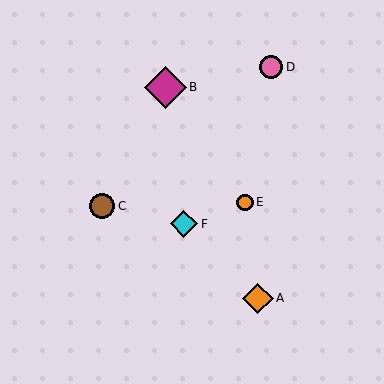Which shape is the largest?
The magenta diamond (labeled B) is the largest.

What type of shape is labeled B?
Shape B is a magenta diamond.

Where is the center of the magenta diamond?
The center of the magenta diamond is at (165, 87).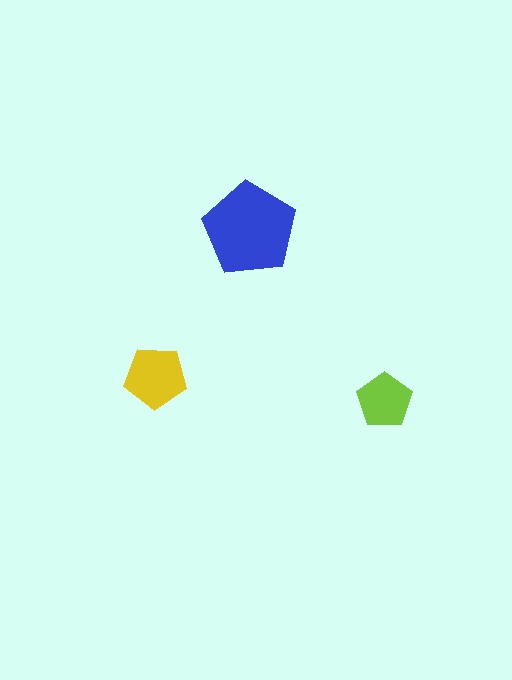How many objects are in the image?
There are 3 objects in the image.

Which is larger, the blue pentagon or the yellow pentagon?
The blue one.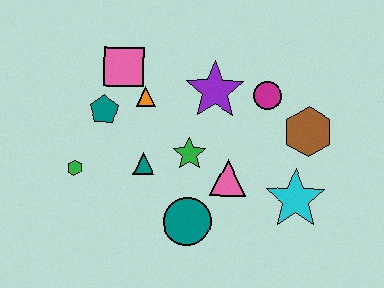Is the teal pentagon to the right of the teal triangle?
No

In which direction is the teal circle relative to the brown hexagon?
The teal circle is to the left of the brown hexagon.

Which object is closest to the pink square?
The orange triangle is closest to the pink square.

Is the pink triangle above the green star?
No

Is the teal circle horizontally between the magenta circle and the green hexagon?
Yes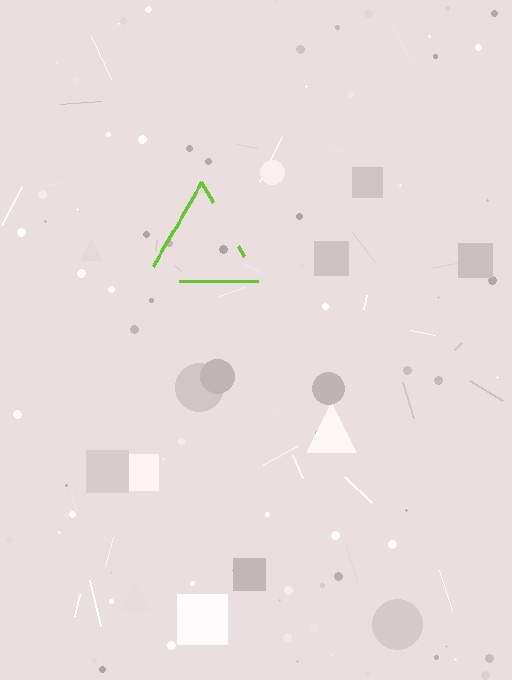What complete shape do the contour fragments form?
The contour fragments form a triangle.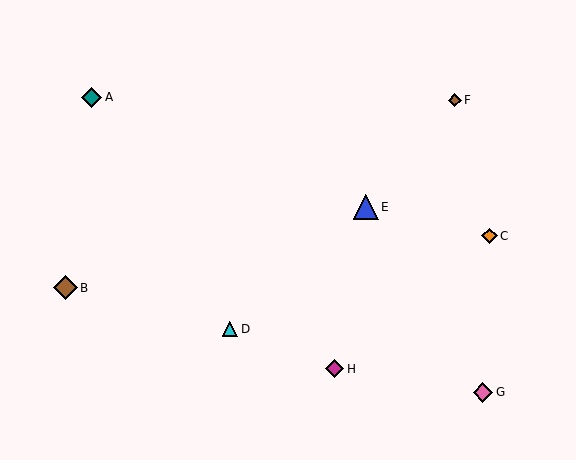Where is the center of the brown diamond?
The center of the brown diamond is at (65, 288).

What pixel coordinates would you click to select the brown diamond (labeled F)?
Click at (455, 100) to select the brown diamond F.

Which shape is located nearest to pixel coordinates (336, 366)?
The magenta diamond (labeled H) at (335, 369) is nearest to that location.